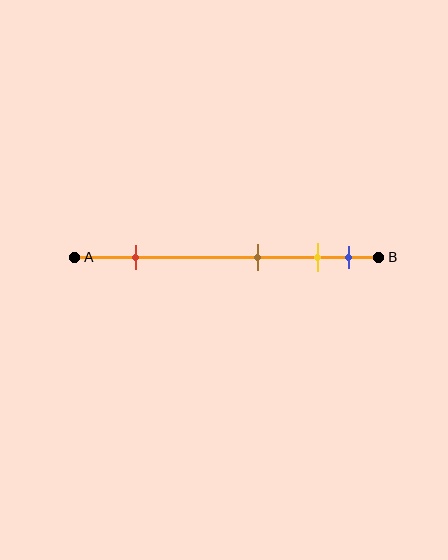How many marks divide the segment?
There are 4 marks dividing the segment.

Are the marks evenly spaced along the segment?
No, the marks are not evenly spaced.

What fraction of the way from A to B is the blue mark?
The blue mark is approximately 90% (0.9) of the way from A to B.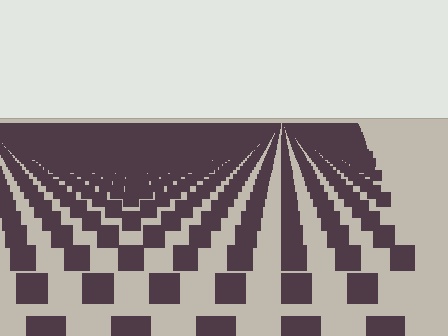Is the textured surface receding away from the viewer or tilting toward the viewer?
The surface is receding away from the viewer. Texture elements get smaller and denser toward the top.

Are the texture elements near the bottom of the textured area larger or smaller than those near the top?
Larger. Near the bottom, elements are closer to the viewer and appear at a bigger on-screen size.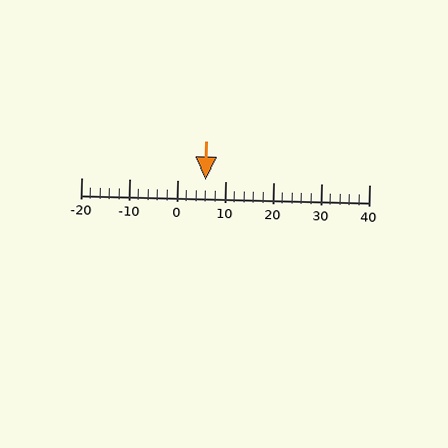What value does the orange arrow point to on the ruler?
The orange arrow points to approximately 6.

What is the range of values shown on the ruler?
The ruler shows values from -20 to 40.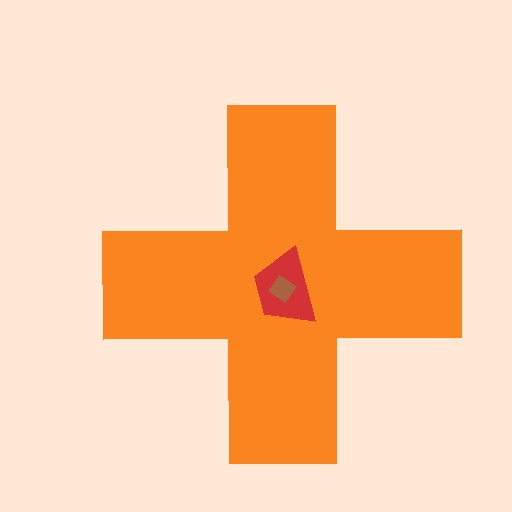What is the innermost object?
The brown diamond.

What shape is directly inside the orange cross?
The red trapezoid.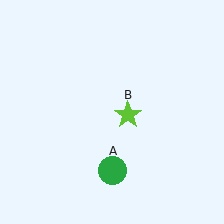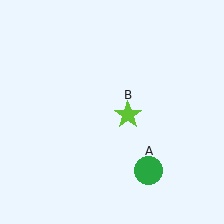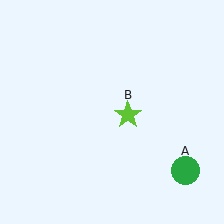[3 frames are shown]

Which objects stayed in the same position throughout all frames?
Lime star (object B) remained stationary.